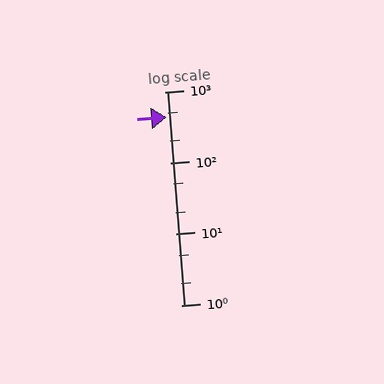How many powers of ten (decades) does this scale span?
The scale spans 3 decades, from 1 to 1000.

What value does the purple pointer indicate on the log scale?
The pointer indicates approximately 440.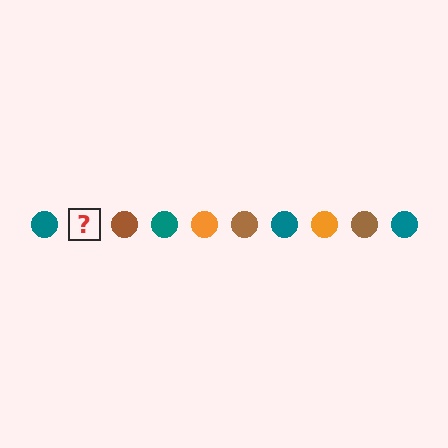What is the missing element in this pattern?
The missing element is an orange circle.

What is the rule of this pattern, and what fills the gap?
The rule is that the pattern cycles through teal, orange, brown circles. The gap should be filled with an orange circle.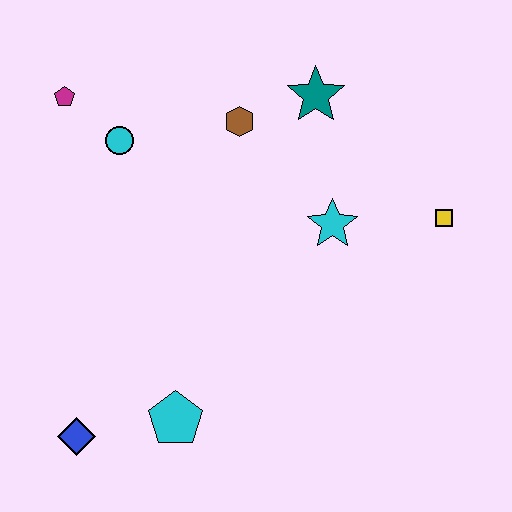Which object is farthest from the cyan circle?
The yellow square is farthest from the cyan circle.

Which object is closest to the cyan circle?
The magenta pentagon is closest to the cyan circle.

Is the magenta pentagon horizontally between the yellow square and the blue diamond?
No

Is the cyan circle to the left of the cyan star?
Yes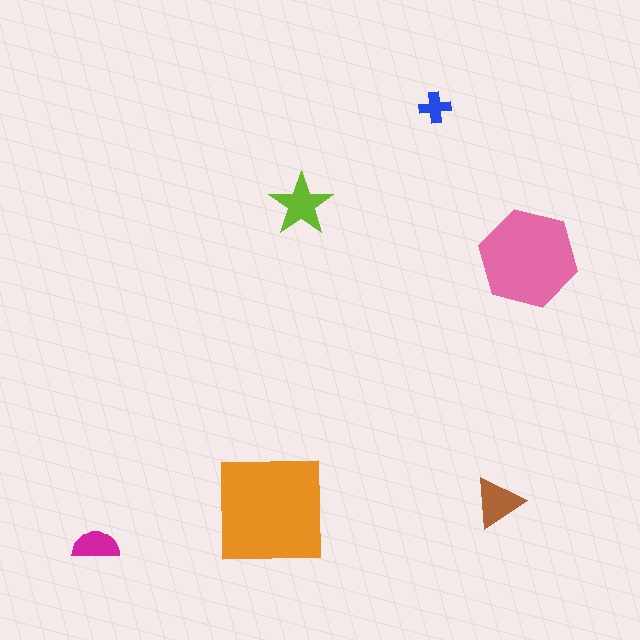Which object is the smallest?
The blue cross.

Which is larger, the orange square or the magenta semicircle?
The orange square.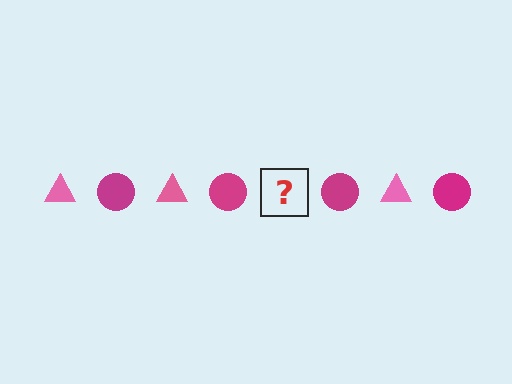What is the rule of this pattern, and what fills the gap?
The rule is that the pattern alternates between pink triangle and magenta circle. The gap should be filled with a pink triangle.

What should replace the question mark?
The question mark should be replaced with a pink triangle.